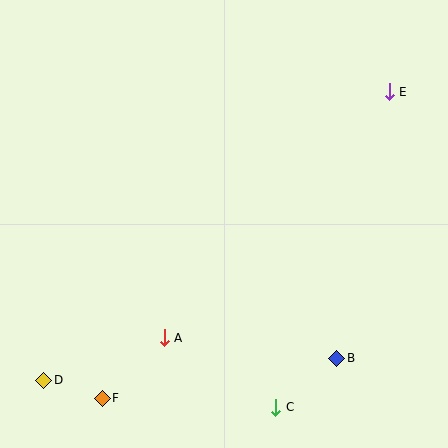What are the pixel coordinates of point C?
Point C is at (276, 408).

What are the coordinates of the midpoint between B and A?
The midpoint between B and A is at (251, 348).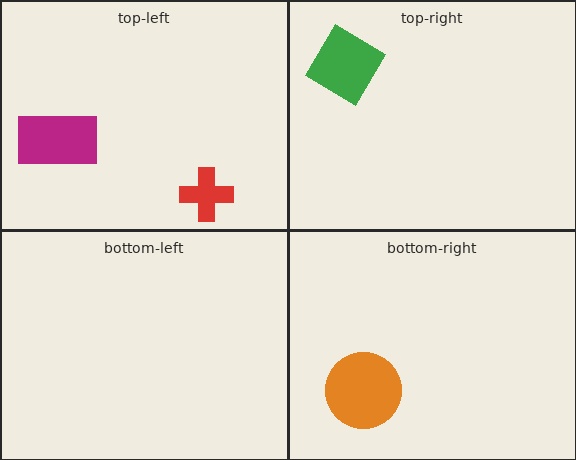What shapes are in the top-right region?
The green diamond.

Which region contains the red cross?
The top-left region.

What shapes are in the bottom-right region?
The orange circle.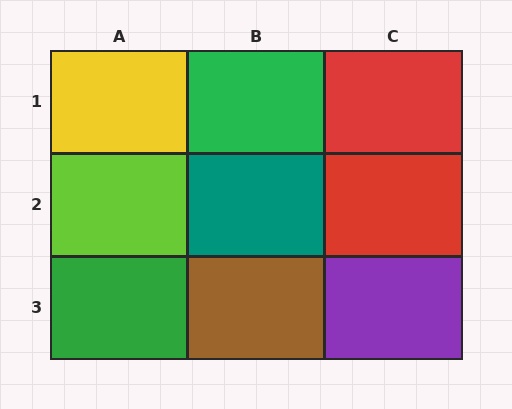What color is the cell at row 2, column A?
Lime.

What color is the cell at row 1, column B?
Green.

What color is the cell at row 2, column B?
Teal.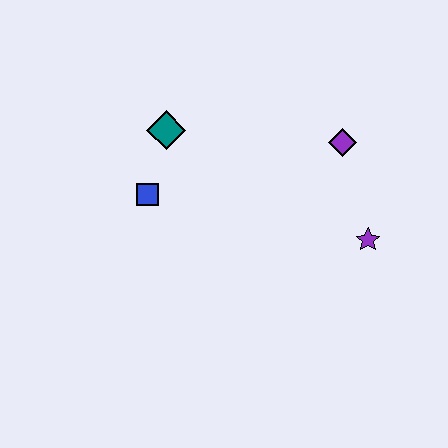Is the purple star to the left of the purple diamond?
No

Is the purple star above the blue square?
No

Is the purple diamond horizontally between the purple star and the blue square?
Yes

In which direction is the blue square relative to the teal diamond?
The blue square is below the teal diamond.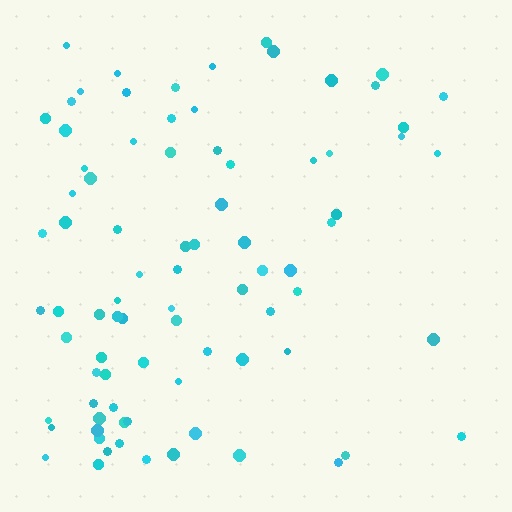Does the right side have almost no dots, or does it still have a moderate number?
Still a moderate number, just noticeably fewer than the left.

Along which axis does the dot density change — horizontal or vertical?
Horizontal.